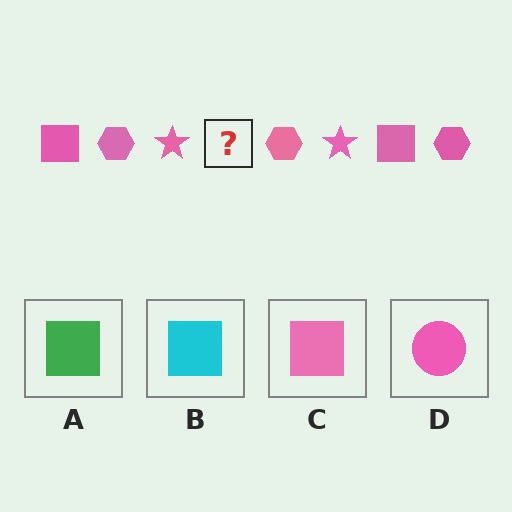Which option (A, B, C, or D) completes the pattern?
C.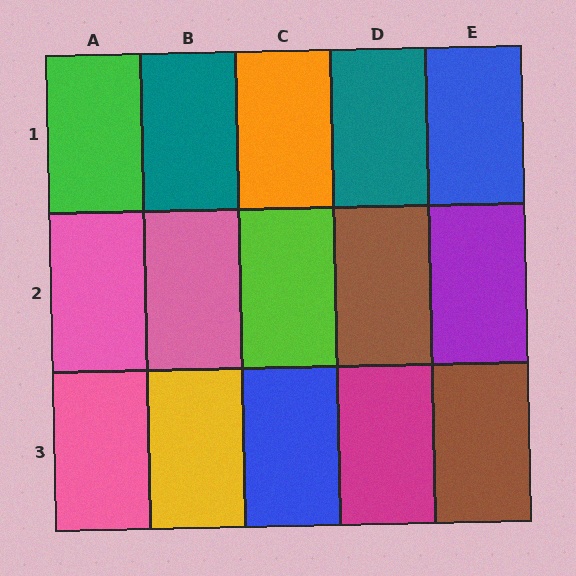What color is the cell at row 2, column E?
Purple.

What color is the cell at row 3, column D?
Magenta.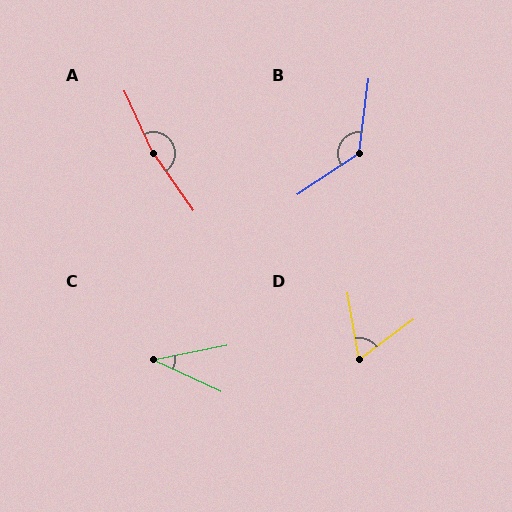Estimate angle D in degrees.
Approximately 64 degrees.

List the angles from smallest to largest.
C (36°), D (64°), B (131°), A (169°).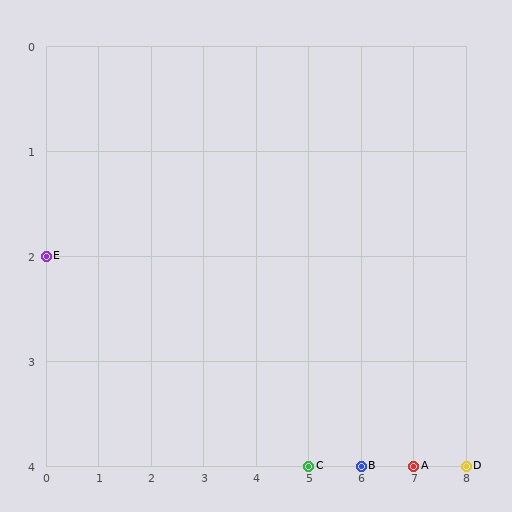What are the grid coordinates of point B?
Point B is at grid coordinates (6, 4).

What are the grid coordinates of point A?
Point A is at grid coordinates (7, 4).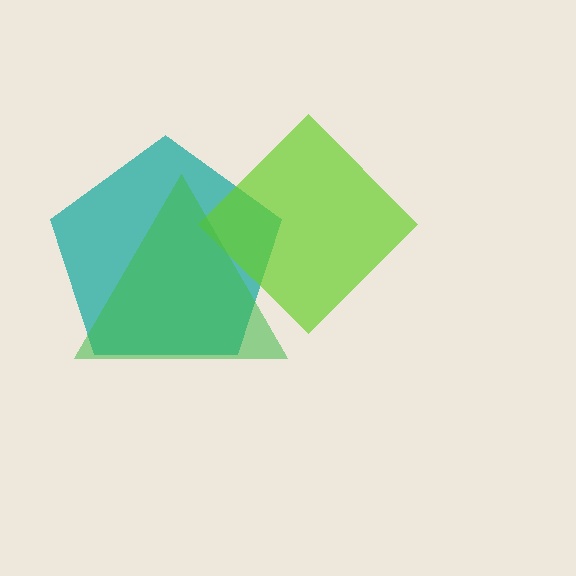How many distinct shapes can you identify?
There are 3 distinct shapes: a teal pentagon, a lime diamond, a green triangle.